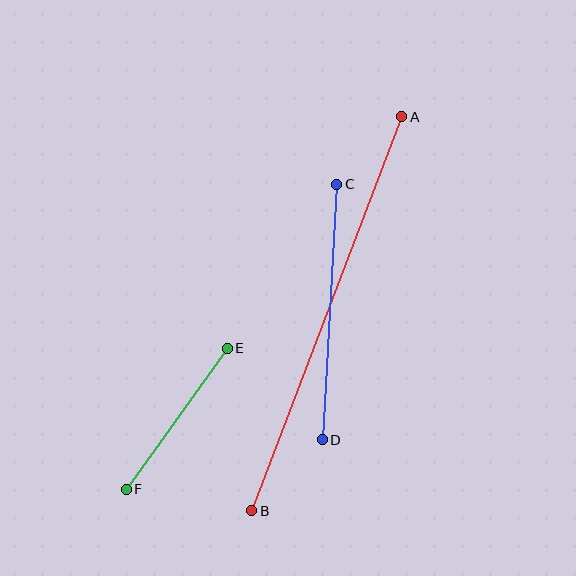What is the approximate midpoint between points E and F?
The midpoint is at approximately (177, 419) pixels.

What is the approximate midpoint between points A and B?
The midpoint is at approximately (327, 314) pixels.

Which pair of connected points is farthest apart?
Points A and B are farthest apart.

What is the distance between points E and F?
The distance is approximately 173 pixels.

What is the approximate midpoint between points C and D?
The midpoint is at approximately (329, 312) pixels.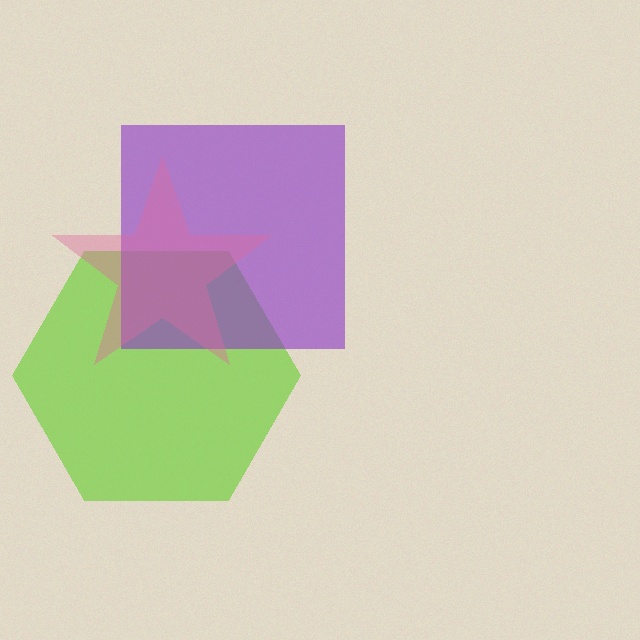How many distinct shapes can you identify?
There are 3 distinct shapes: a lime hexagon, a purple square, a pink star.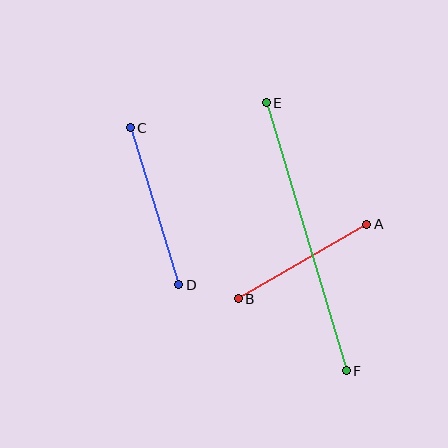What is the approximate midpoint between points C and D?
The midpoint is at approximately (154, 206) pixels.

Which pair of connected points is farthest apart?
Points E and F are farthest apart.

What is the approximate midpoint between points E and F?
The midpoint is at approximately (306, 237) pixels.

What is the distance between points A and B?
The distance is approximately 149 pixels.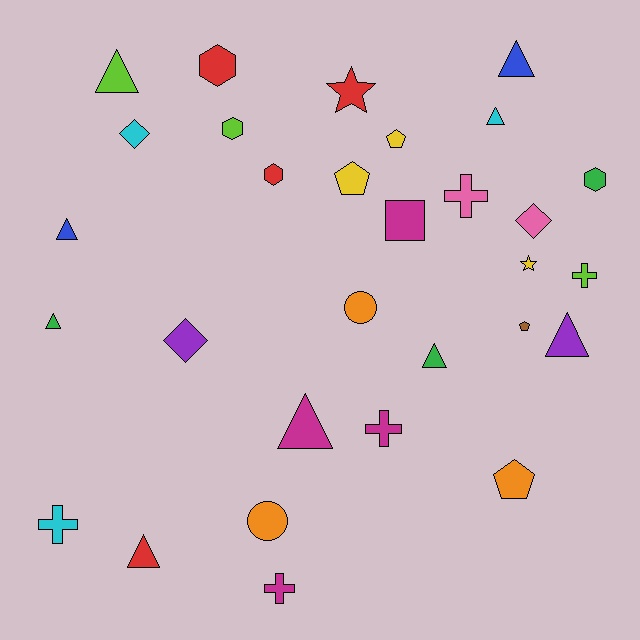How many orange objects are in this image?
There are 3 orange objects.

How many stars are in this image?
There are 2 stars.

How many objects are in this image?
There are 30 objects.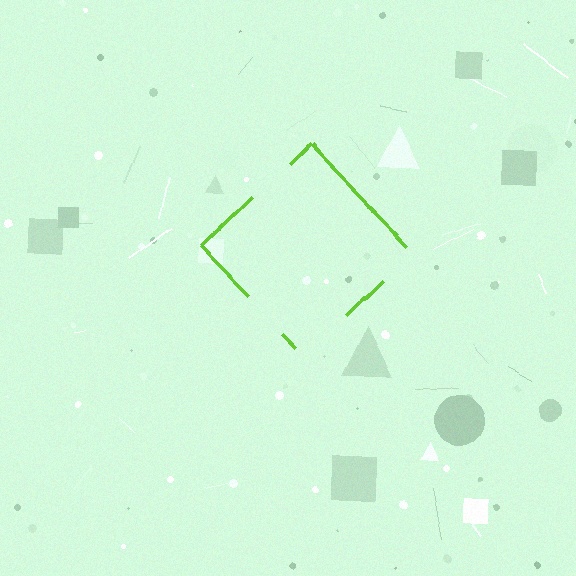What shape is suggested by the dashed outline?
The dashed outline suggests a diamond.